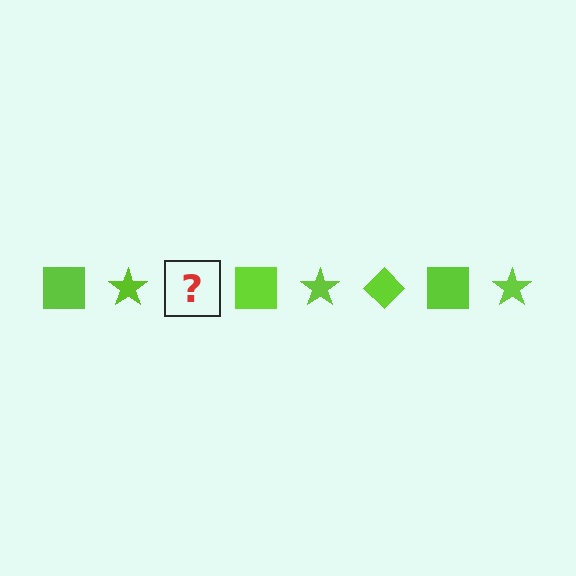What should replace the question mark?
The question mark should be replaced with a lime diamond.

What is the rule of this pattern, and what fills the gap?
The rule is that the pattern cycles through square, star, diamond shapes in lime. The gap should be filled with a lime diamond.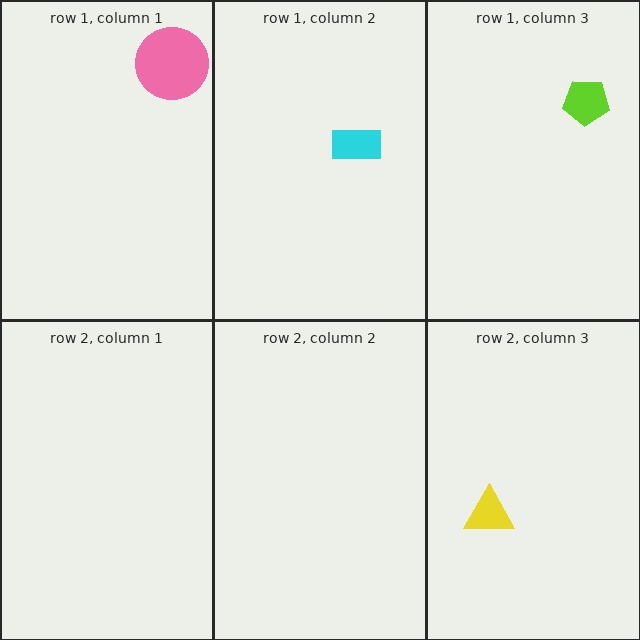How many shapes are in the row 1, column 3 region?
1.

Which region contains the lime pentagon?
The row 1, column 3 region.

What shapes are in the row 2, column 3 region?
The yellow triangle.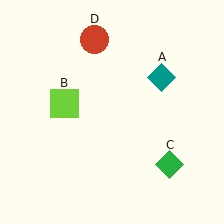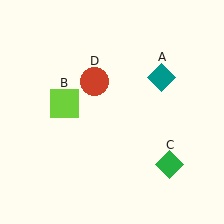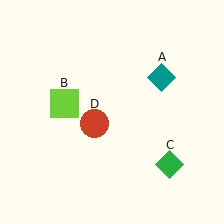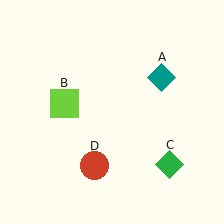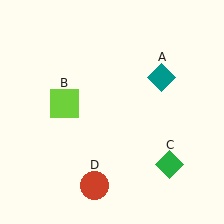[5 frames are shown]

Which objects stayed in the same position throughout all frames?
Teal diamond (object A) and lime square (object B) and green diamond (object C) remained stationary.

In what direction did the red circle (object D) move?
The red circle (object D) moved down.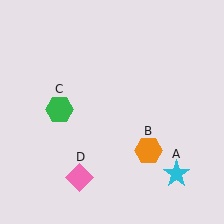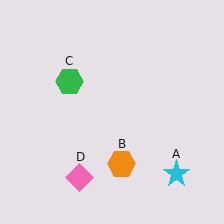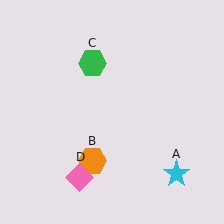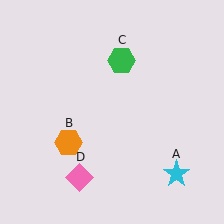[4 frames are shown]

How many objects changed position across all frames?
2 objects changed position: orange hexagon (object B), green hexagon (object C).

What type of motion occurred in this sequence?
The orange hexagon (object B), green hexagon (object C) rotated clockwise around the center of the scene.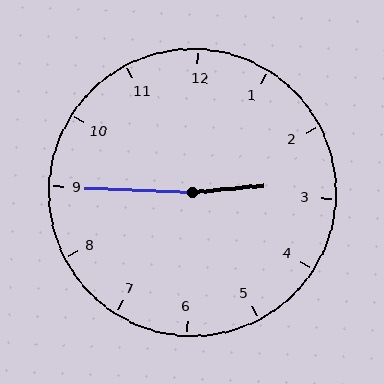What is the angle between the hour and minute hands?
Approximately 172 degrees.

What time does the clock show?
2:45.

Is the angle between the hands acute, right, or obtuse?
It is obtuse.